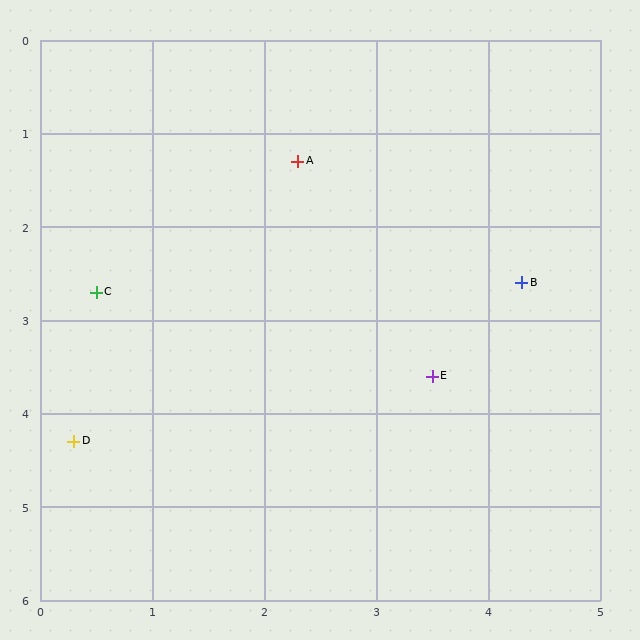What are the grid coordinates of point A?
Point A is at approximately (2.3, 1.3).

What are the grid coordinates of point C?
Point C is at approximately (0.5, 2.7).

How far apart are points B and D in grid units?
Points B and D are about 4.3 grid units apart.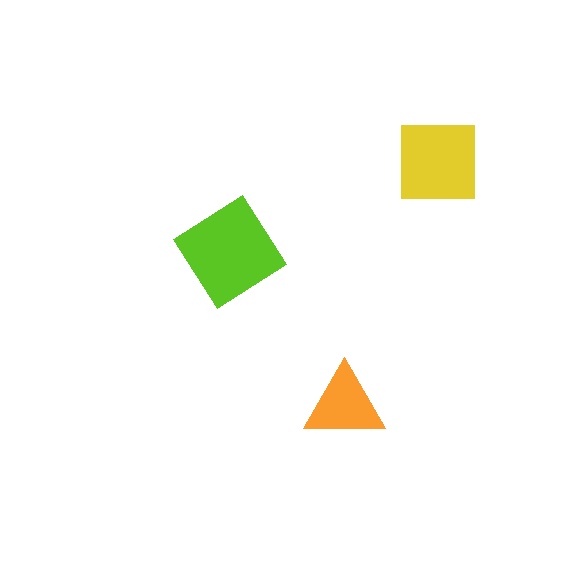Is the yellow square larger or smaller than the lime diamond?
Smaller.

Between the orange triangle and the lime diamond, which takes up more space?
The lime diamond.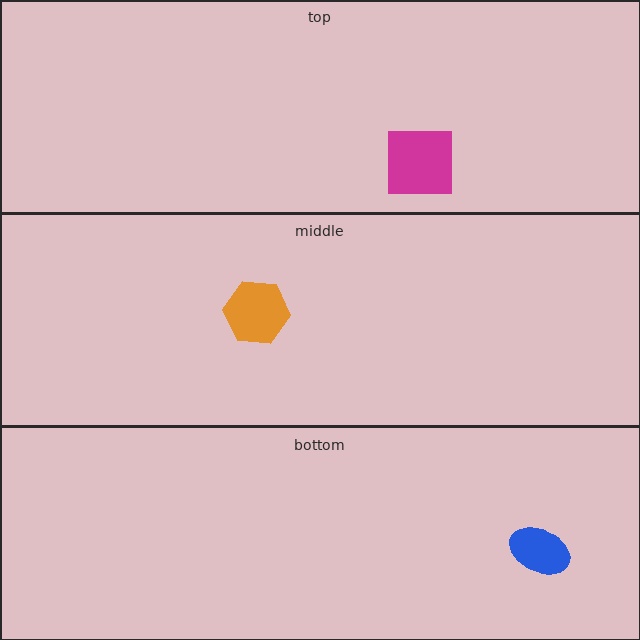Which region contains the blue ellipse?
The bottom region.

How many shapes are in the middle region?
1.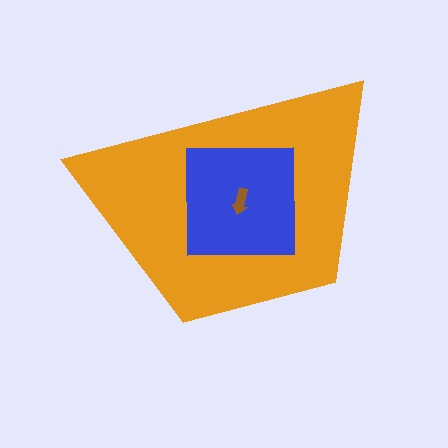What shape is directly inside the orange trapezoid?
The blue square.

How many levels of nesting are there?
3.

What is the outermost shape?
The orange trapezoid.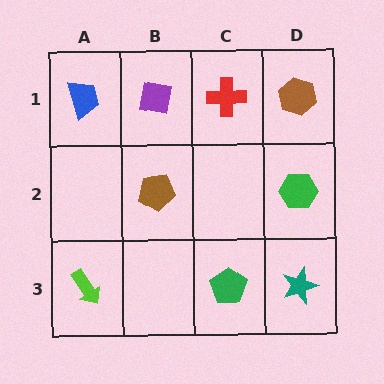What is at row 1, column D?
A brown hexagon.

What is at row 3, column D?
A teal star.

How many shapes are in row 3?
3 shapes.